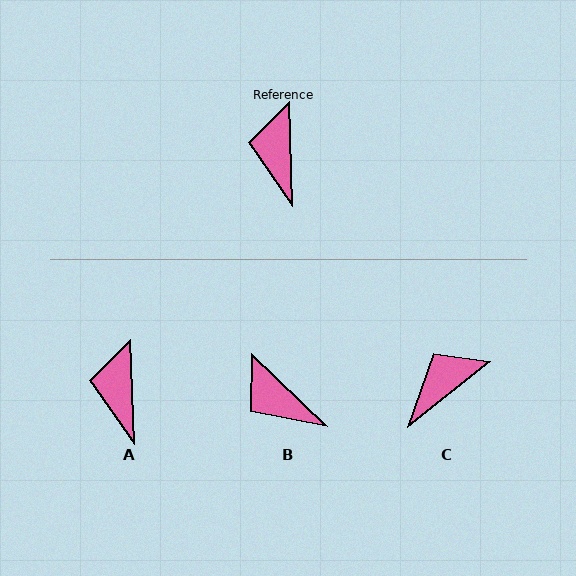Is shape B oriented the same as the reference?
No, it is off by about 44 degrees.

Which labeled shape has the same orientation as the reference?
A.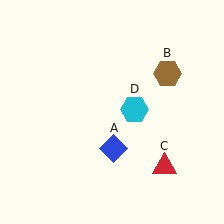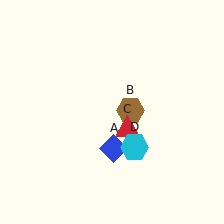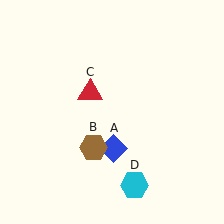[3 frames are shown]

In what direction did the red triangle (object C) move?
The red triangle (object C) moved up and to the left.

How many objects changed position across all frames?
3 objects changed position: brown hexagon (object B), red triangle (object C), cyan hexagon (object D).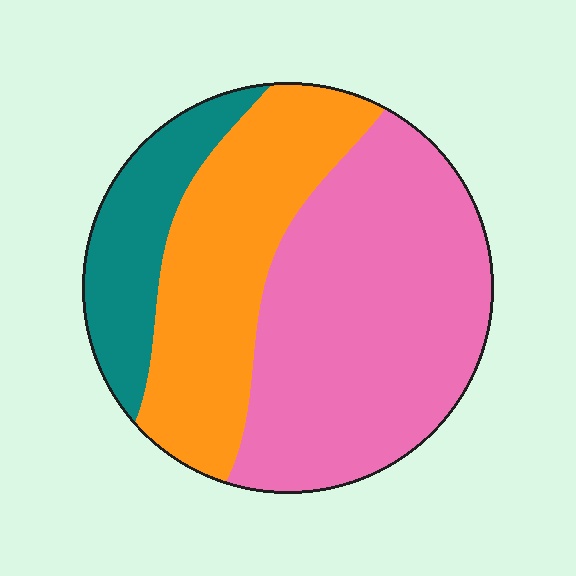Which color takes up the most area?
Pink, at roughly 50%.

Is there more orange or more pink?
Pink.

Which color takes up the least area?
Teal, at roughly 15%.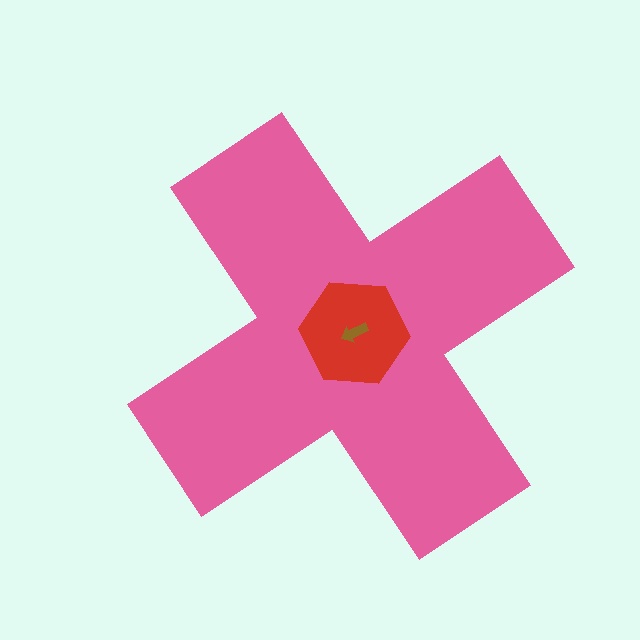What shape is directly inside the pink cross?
The red hexagon.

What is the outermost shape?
The pink cross.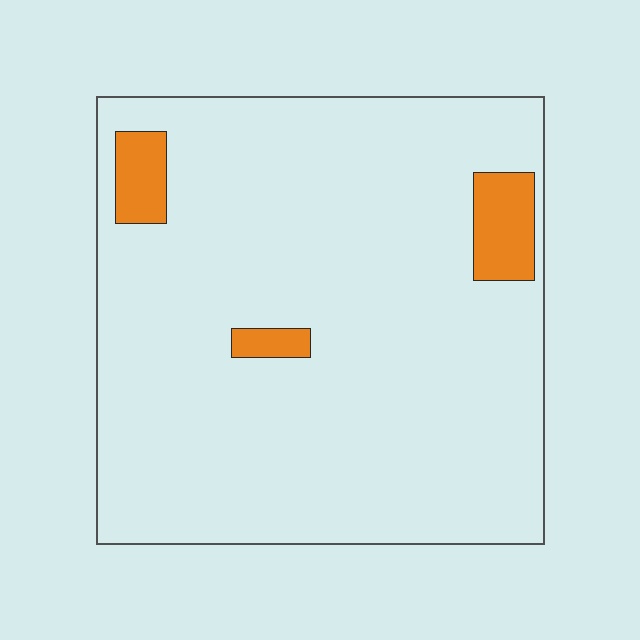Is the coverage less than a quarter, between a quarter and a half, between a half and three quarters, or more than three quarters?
Less than a quarter.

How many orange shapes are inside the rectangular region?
3.